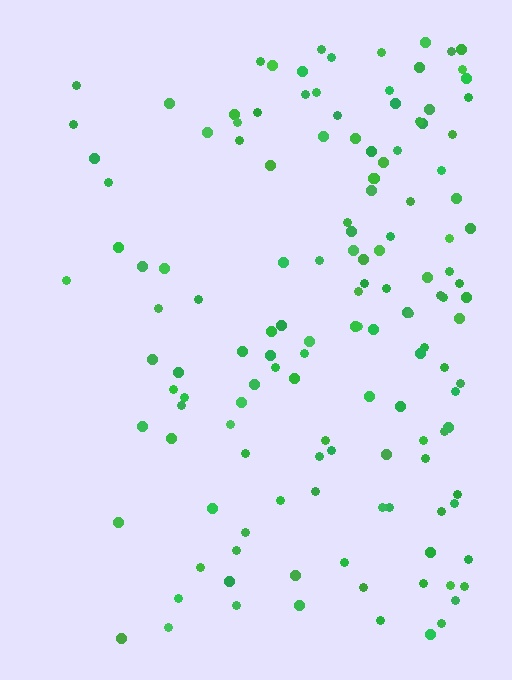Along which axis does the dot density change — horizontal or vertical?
Horizontal.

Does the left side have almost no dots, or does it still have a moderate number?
Still a moderate number, just noticeably fewer than the right.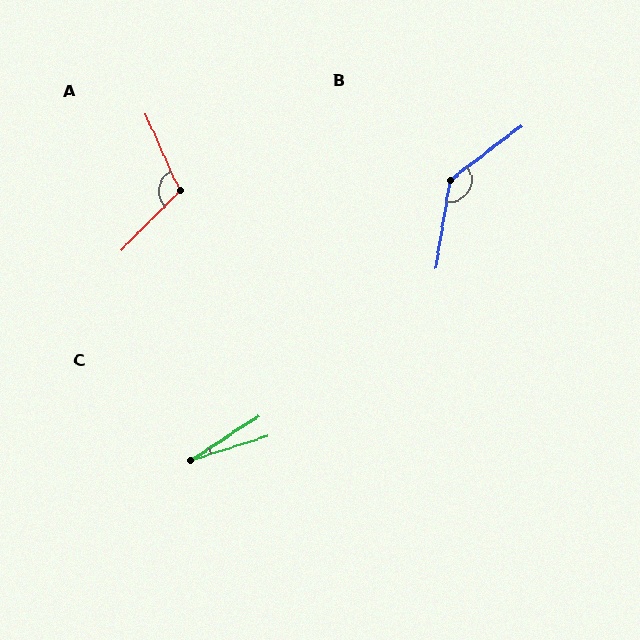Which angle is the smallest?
C, at approximately 15 degrees.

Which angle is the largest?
B, at approximately 136 degrees.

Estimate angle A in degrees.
Approximately 111 degrees.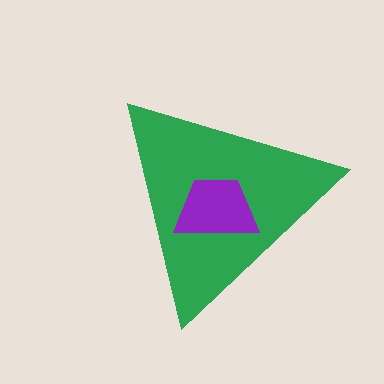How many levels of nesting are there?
2.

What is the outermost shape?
The green triangle.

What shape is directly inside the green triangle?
The purple trapezoid.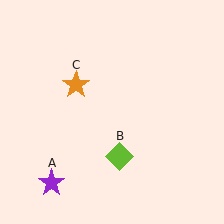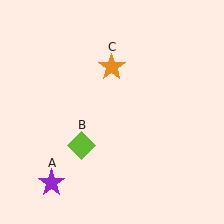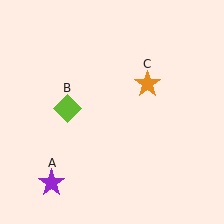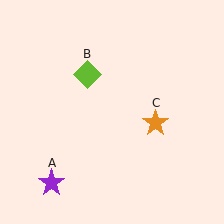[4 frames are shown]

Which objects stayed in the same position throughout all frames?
Purple star (object A) remained stationary.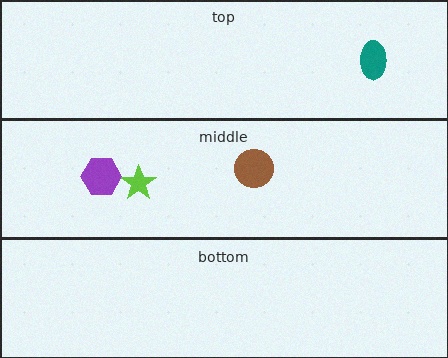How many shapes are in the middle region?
3.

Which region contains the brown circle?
The middle region.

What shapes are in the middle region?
The lime star, the purple hexagon, the brown circle.